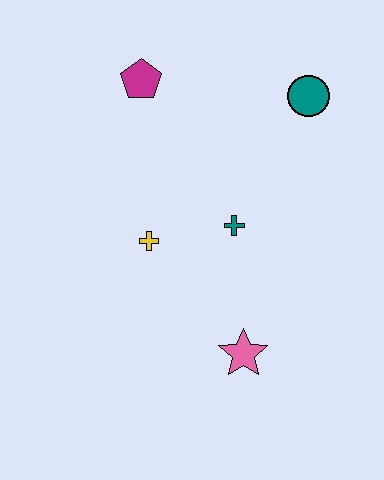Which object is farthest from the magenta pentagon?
The pink star is farthest from the magenta pentagon.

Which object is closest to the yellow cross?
The teal cross is closest to the yellow cross.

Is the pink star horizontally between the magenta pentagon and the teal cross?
No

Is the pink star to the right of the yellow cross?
Yes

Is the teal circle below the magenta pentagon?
Yes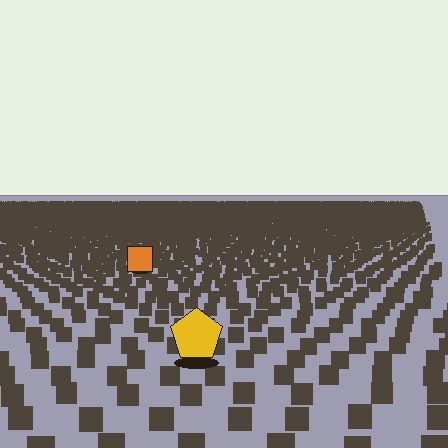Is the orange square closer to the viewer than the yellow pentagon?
No. The yellow pentagon is closer — you can tell from the texture gradient: the ground texture is coarser near it.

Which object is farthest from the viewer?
The orange square is farthest from the viewer. It appears smaller and the ground texture around it is denser.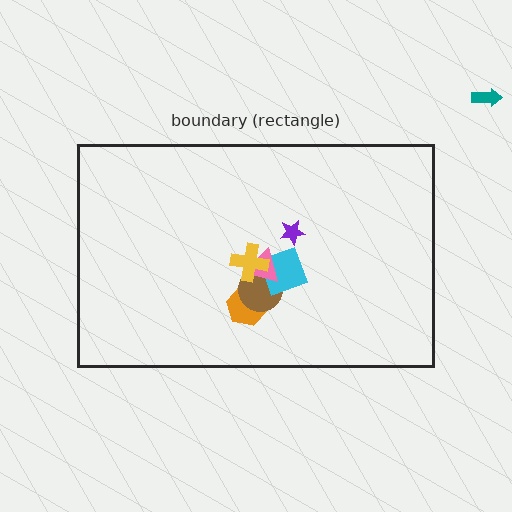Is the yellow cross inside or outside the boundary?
Inside.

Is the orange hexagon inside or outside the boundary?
Inside.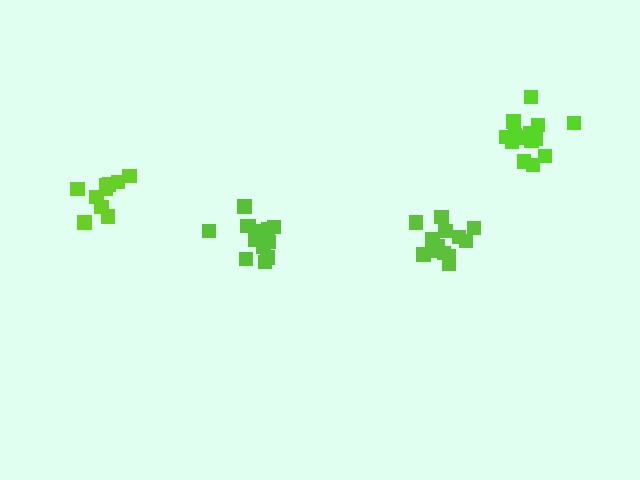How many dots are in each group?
Group 1: 13 dots, Group 2: 14 dots, Group 3: 15 dots, Group 4: 10 dots (52 total).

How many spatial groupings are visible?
There are 4 spatial groupings.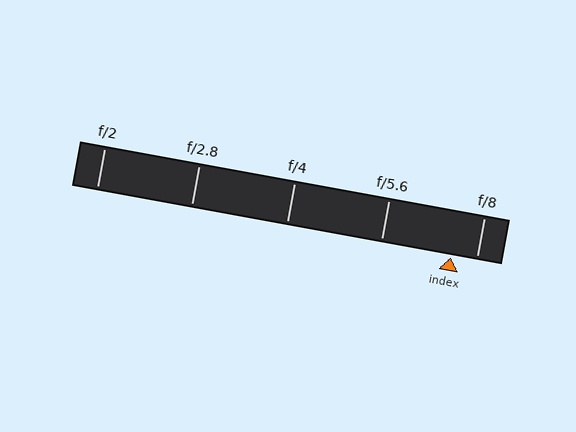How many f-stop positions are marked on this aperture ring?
There are 5 f-stop positions marked.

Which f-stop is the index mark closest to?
The index mark is closest to f/8.